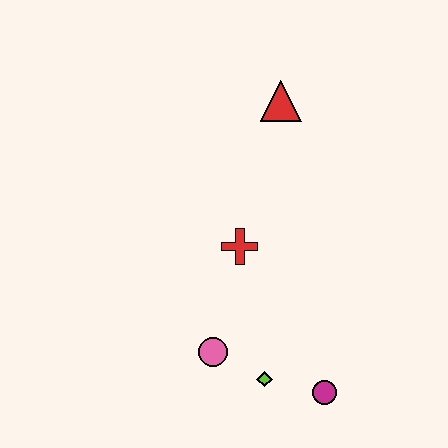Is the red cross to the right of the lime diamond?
No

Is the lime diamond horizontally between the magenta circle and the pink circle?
Yes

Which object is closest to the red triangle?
The red cross is closest to the red triangle.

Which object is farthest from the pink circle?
The red triangle is farthest from the pink circle.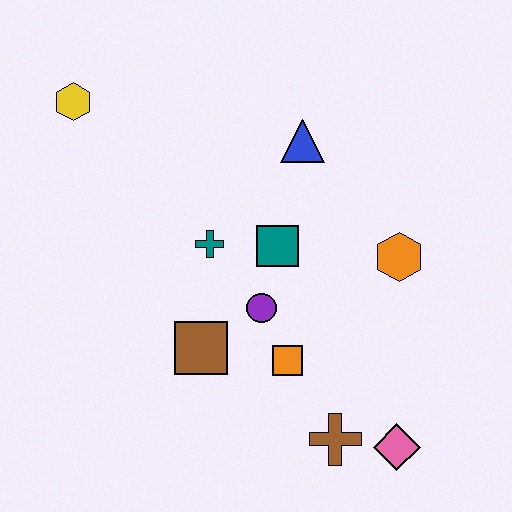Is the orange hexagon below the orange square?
No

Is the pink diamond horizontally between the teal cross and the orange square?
No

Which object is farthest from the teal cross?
The pink diamond is farthest from the teal cross.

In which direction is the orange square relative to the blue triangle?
The orange square is below the blue triangle.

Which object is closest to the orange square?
The purple circle is closest to the orange square.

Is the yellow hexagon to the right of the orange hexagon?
No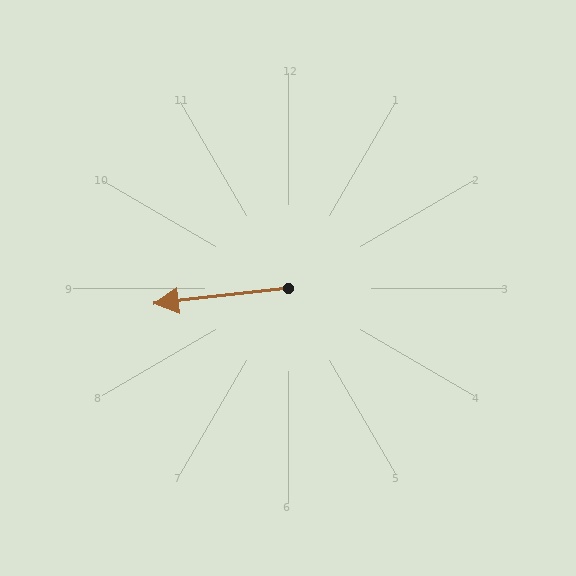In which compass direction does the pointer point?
West.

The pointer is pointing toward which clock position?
Roughly 9 o'clock.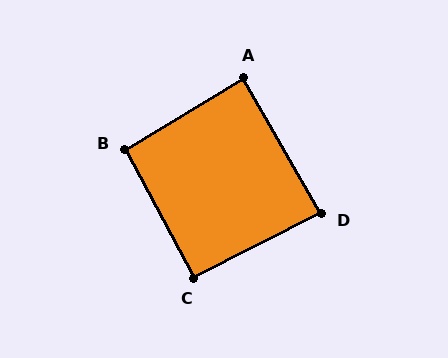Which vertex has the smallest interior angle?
D, at approximately 87 degrees.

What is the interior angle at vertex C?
Approximately 92 degrees (approximately right).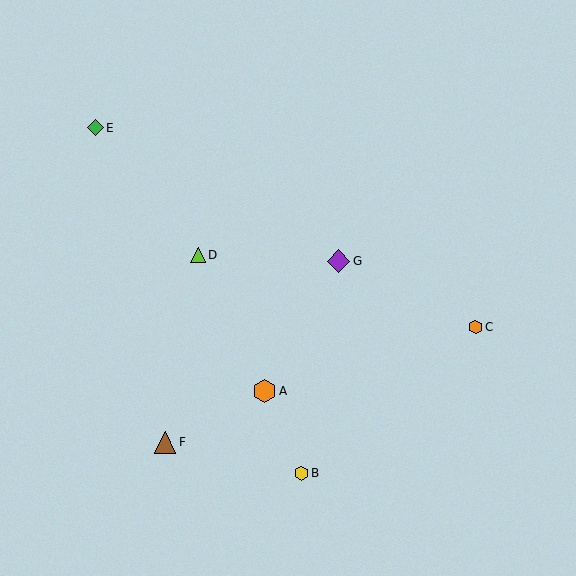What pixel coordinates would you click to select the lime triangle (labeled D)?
Click at (198, 255) to select the lime triangle D.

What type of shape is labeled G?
Shape G is a purple diamond.